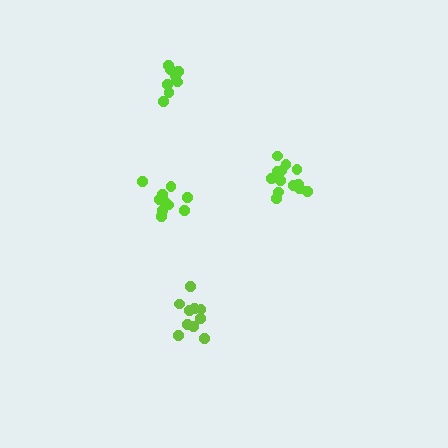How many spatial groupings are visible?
There are 4 spatial groupings.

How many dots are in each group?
Group 1: 14 dots, Group 2: 10 dots, Group 3: 10 dots, Group 4: 9 dots (43 total).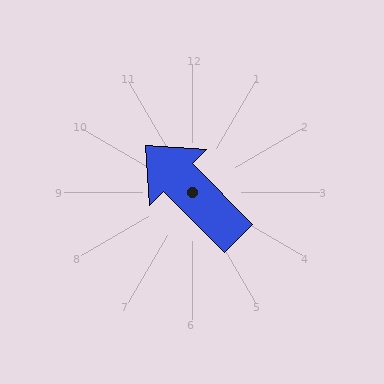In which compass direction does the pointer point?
Northwest.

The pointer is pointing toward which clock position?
Roughly 11 o'clock.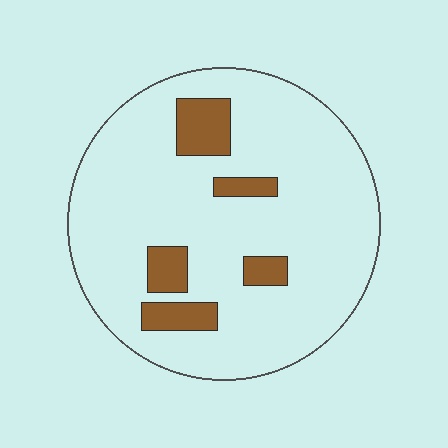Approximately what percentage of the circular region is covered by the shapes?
Approximately 15%.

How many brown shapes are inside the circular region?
5.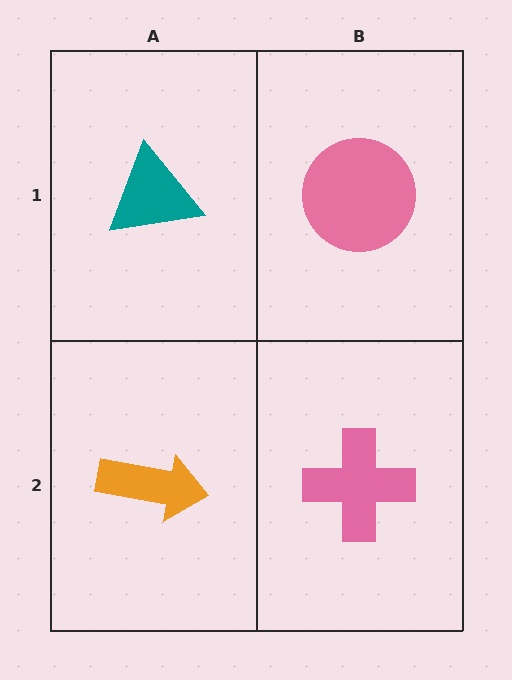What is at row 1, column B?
A pink circle.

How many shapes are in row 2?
2 shapes.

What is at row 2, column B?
A pink cross.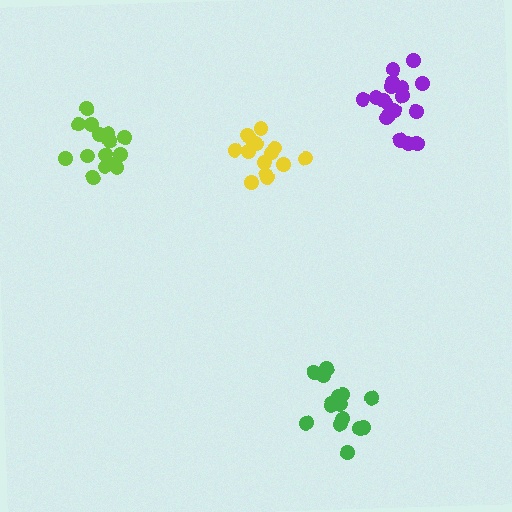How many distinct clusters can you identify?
There are 4 distinct clusters.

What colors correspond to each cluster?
The clusters are colored: lime, green, yellow, purple.